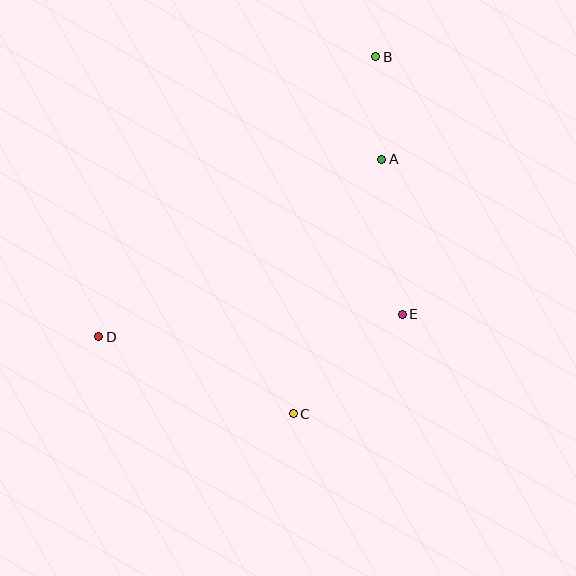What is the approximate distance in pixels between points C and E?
The distance between C and E is approximately 148 pixels.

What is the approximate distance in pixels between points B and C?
The distance between B and C is approximately 366 pixels.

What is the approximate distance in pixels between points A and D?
The distance between A and D is approximately 334 pixels.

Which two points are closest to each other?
Points A and B are closest to each other.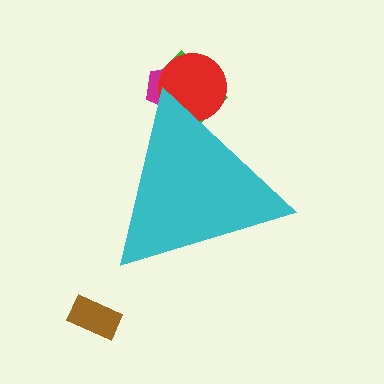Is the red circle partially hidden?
Yes, the red circle is partially hidden behind the cyan triangle.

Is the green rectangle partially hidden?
Yes, the green rectangle is partially hidden behind the cyan triangle.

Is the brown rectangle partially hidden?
No, the brown rectangle is fully visible.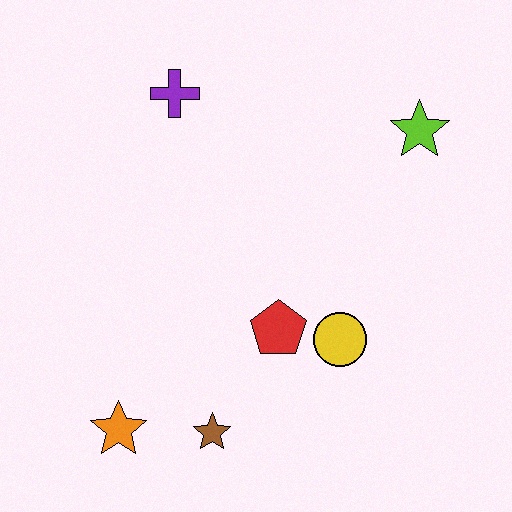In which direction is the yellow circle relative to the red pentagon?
The yellow circle is to the right of the red pentagon.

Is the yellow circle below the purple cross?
Yes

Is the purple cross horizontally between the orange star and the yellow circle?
Yes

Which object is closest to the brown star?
The orange star is closest to the brown star.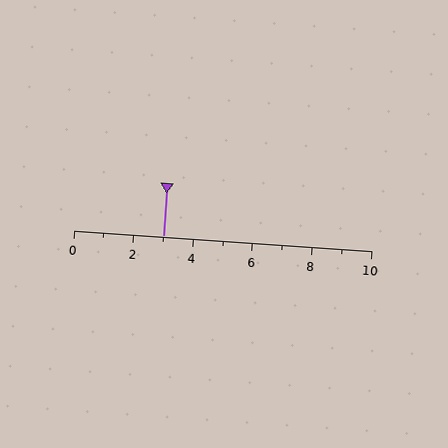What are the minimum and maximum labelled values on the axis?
The axis runs from 0 to 10.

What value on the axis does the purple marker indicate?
The marker indicates approximately 3.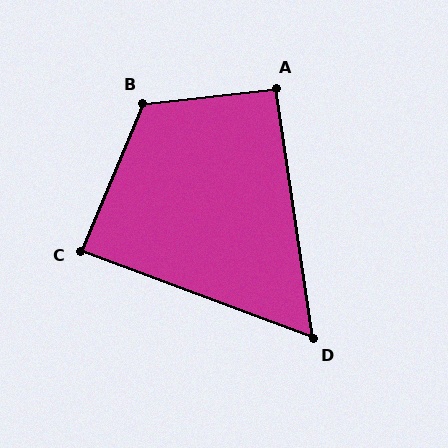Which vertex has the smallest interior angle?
D, at approximately 61 degrees.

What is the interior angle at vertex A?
Approximately 92 degrees (approximately right).